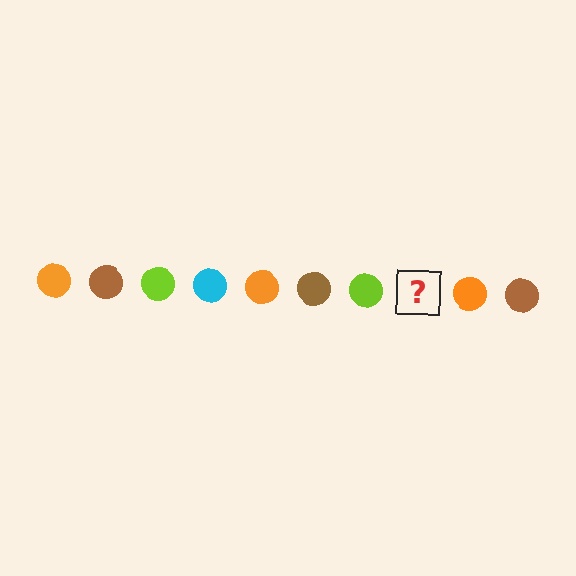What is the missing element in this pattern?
The missing element is a cyan circle.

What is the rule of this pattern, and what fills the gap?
The rule is that the pattern cycles through orange, brown, lime, cyan circles. The gap should be filled with a cyan circle.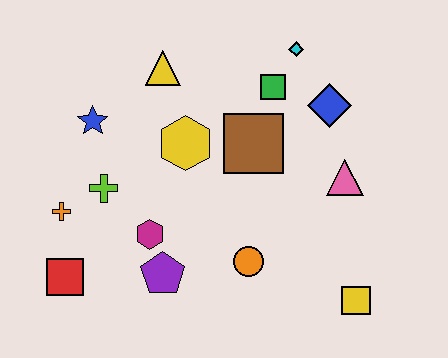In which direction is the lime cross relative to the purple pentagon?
The lime cross is above the purple pentagon.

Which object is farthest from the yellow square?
The blue star is farthest from the yellow square.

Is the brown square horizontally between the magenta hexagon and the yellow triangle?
No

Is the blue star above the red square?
Yes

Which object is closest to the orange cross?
The lime cross is closest to the orange cross.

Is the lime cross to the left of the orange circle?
Yes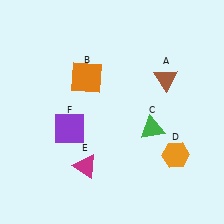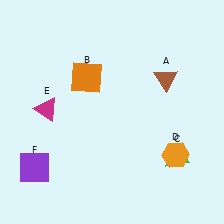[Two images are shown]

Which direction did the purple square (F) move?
The purple square (F) moved down.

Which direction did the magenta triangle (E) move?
The magenta triangle (E) moved up.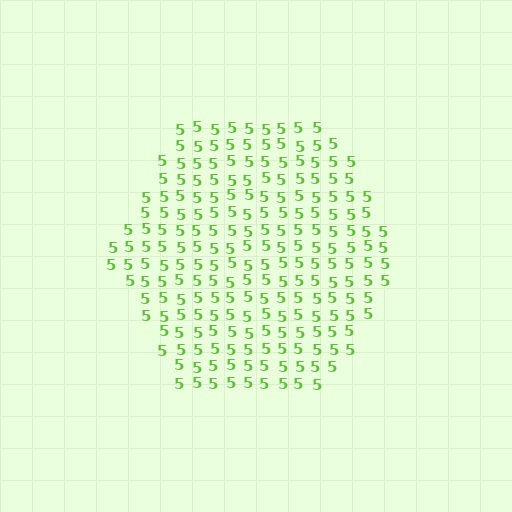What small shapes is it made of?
It is made of small digit 5's.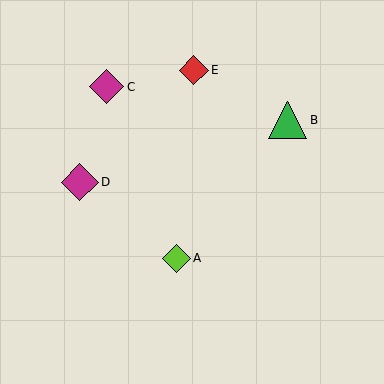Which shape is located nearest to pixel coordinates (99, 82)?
The magenta diamond (labeled C) at (107, 87) is nearest to that location.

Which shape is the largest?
The green triangle (labeled B) is the largest.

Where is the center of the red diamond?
The center of the red diamond is at (194, 70).